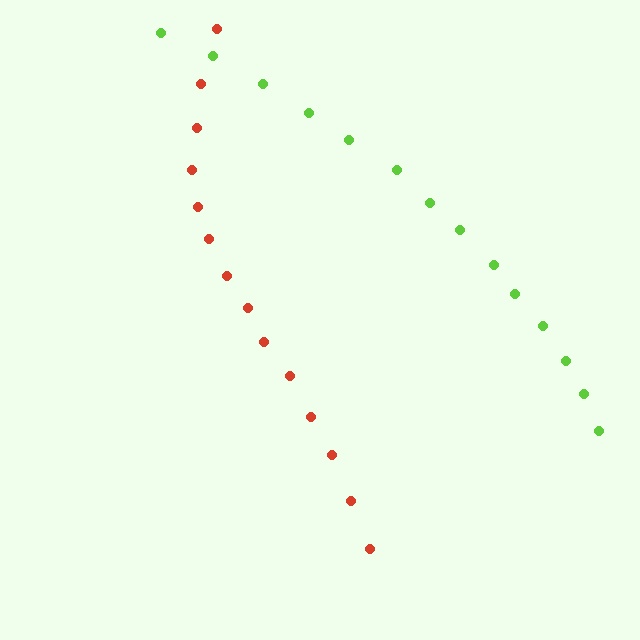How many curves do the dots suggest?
There are 2 distinct paths.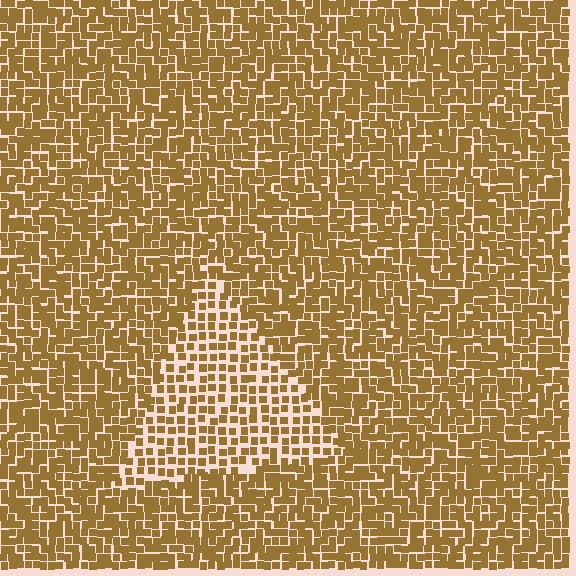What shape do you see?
I see a triangle.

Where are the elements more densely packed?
The elements are more densely packed outside the triangle boundary.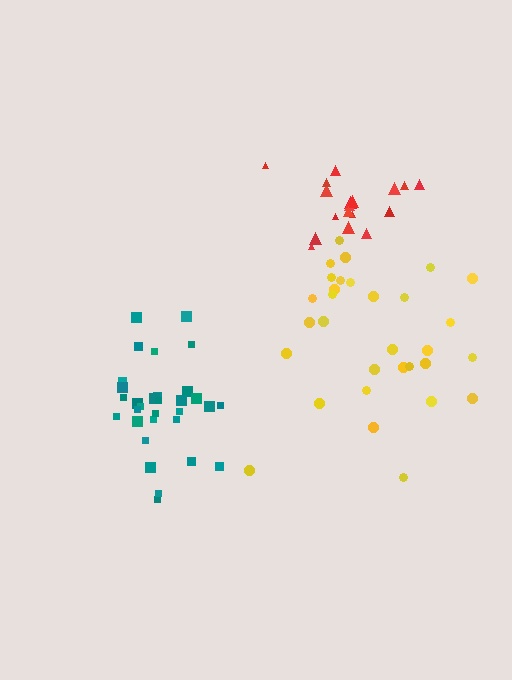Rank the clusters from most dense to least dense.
teal, red, yellow.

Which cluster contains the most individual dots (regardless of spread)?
Teal (32).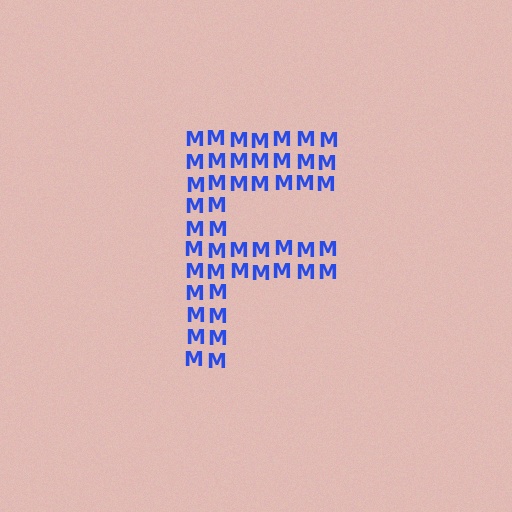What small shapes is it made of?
It is made of small letter M's.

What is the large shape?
The large shape is the letter F.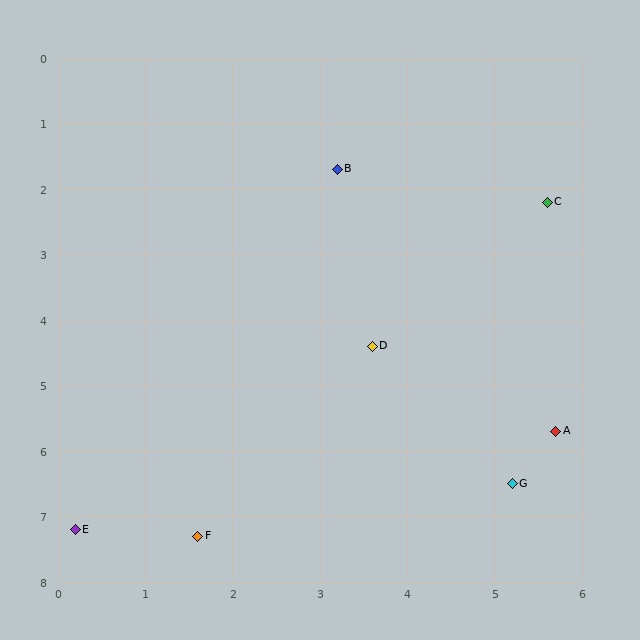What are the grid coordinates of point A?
Point A is at approximately (5.7, 5.7).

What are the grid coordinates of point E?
Point E is at approximately (0.2, 7.2).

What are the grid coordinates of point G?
Point G is at approximately (5.2, 6.5).